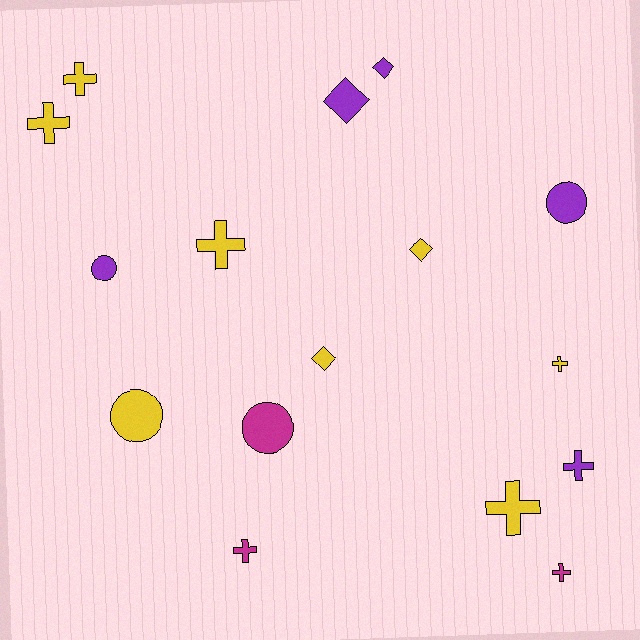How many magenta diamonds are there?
There are no magenta diamonds.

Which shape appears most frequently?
Cross, with 8 objects.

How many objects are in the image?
There are 16 objects.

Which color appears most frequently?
Yellow, with 8 objects.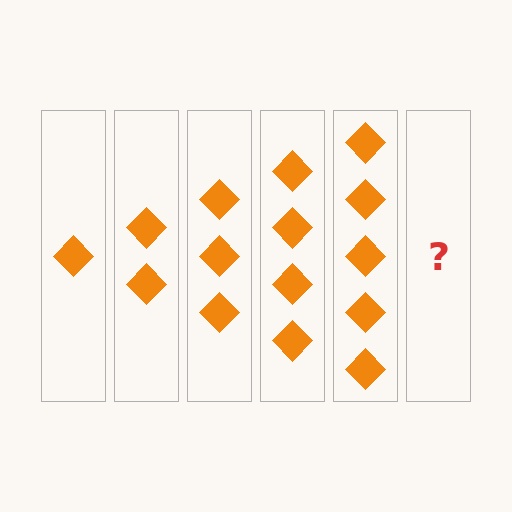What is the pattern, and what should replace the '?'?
The pattern is that each step adds one more diamond. The '?' should be 6 diamonds.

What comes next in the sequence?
The next element should be 6 diamonds.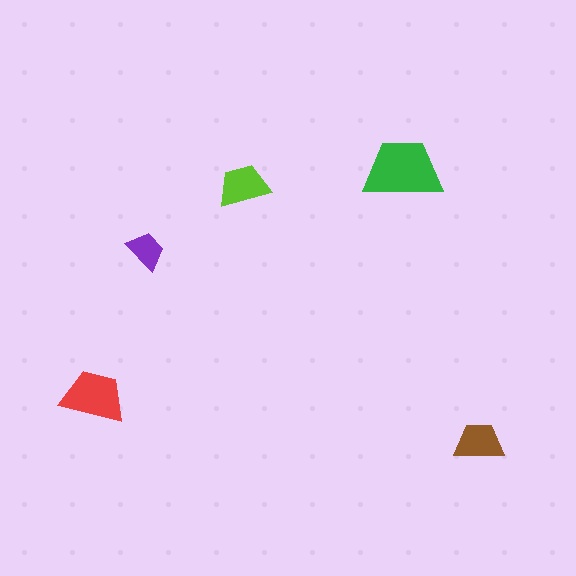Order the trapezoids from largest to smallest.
the green one, the red one, the lime one, the brown one, the purple one.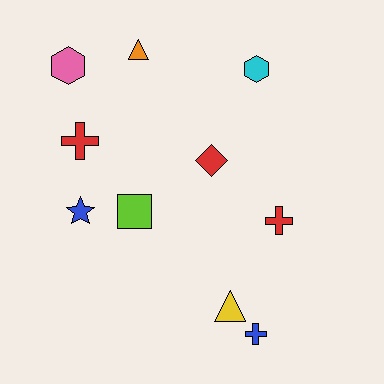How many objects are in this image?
There are 10 objects.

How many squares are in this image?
There is 1 square.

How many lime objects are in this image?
There is 1 lime object.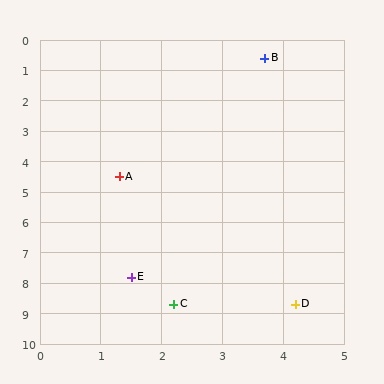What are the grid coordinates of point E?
Point E is at approximately (1.5, 7.8).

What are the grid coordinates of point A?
Point A is at approximately (1.3, 4.5).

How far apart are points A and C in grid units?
Points A and C are about 4.3 grid units apart.